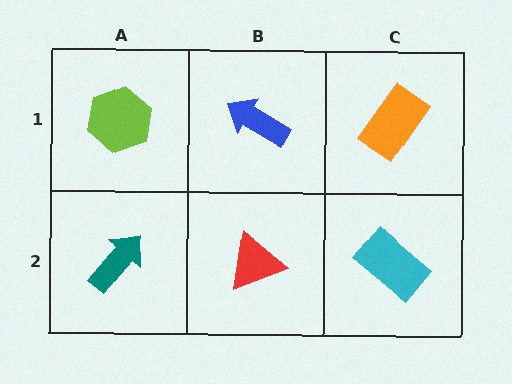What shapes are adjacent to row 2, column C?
An orange rectangle (row 1, column C), a red triangle (row 2, column B).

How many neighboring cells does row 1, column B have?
3.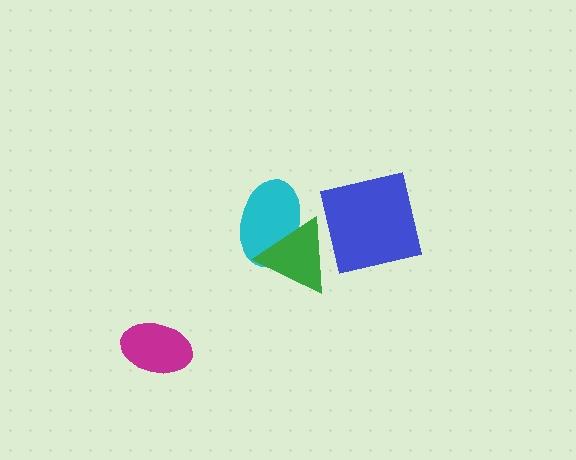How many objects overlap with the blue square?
0 objects overlap with the blue square.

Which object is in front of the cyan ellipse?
The green triangle is in front of the cyan ellipse.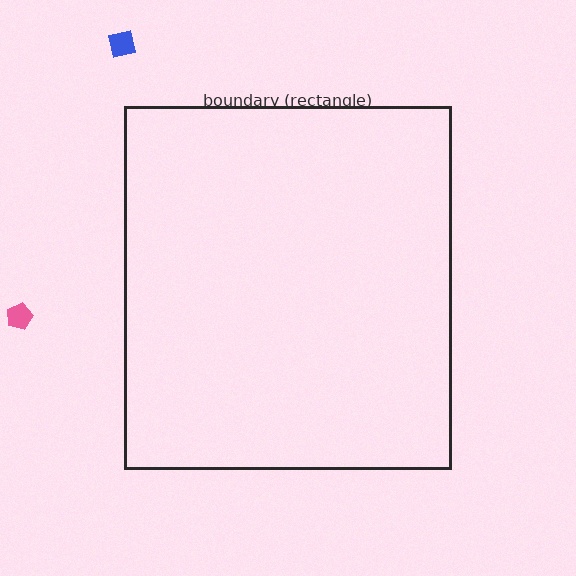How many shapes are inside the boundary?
0 inside, 2 outside.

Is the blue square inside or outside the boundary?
Outside.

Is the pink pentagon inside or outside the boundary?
Outside.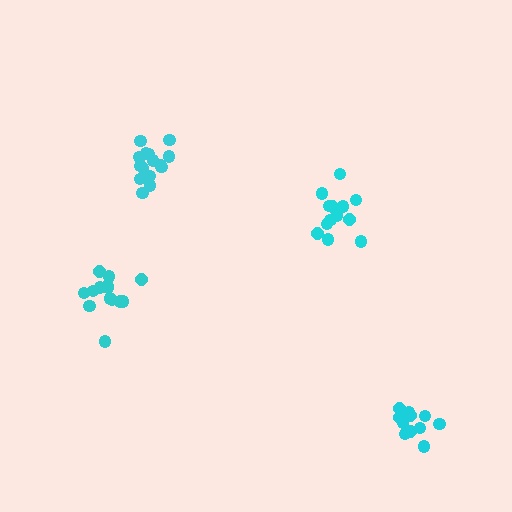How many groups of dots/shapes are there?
There are 4 groups.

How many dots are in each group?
Group 1: 12 dots, Group 2: 15 dots, Group 3: 13 dots, Group 4: 14 dots (54 total).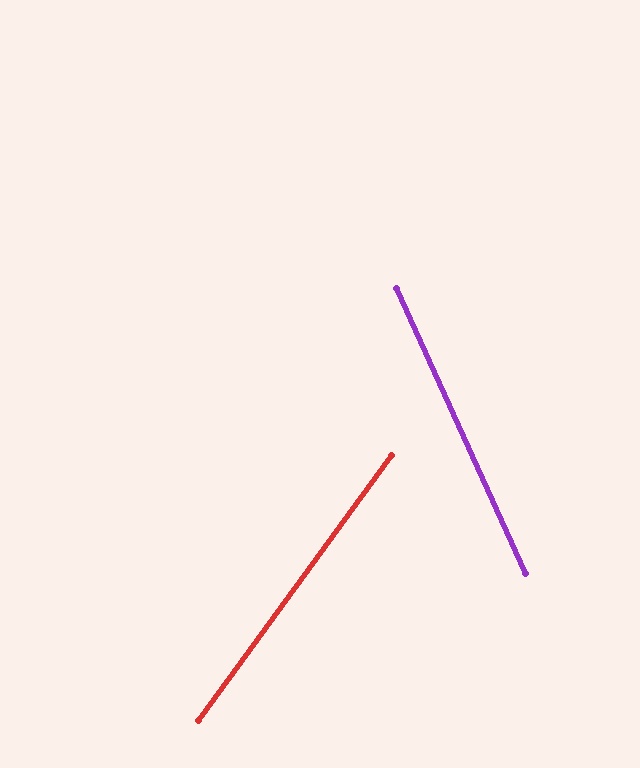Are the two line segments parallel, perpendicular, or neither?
Neither parallel nor perpendicular — they differ by about 60°.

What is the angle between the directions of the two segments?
Approximately 60 degrees.